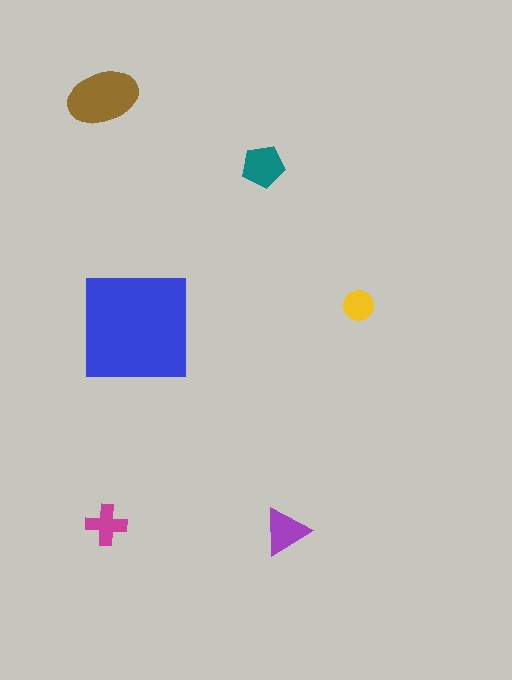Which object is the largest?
The blue square.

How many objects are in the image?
There are 6 objects in the image.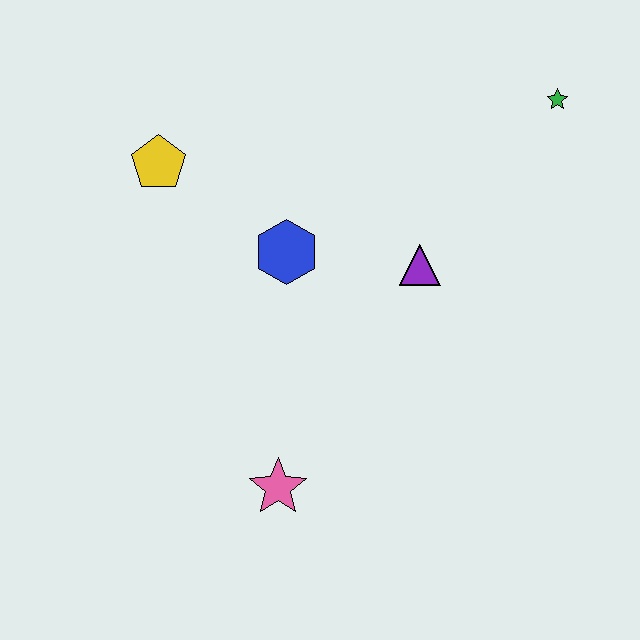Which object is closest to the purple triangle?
The blue hexagon is closest to the purple triangle.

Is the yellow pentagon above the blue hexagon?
Yes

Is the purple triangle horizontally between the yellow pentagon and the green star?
Yes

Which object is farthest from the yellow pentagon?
The green star is farthest from the yellow pentagon.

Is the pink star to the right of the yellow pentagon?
Yes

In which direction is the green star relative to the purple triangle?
The green star is above the purple triangle.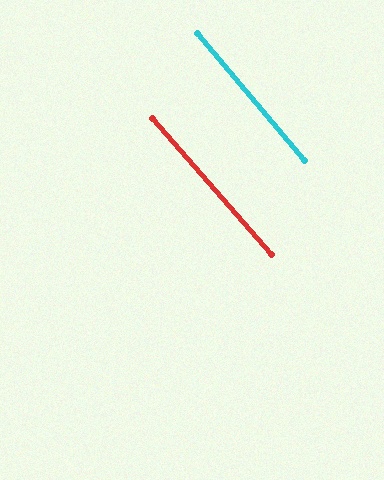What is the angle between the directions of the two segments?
Approximately 1 degree.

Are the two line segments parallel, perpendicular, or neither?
Parallel — their directions differ by only 1.1°.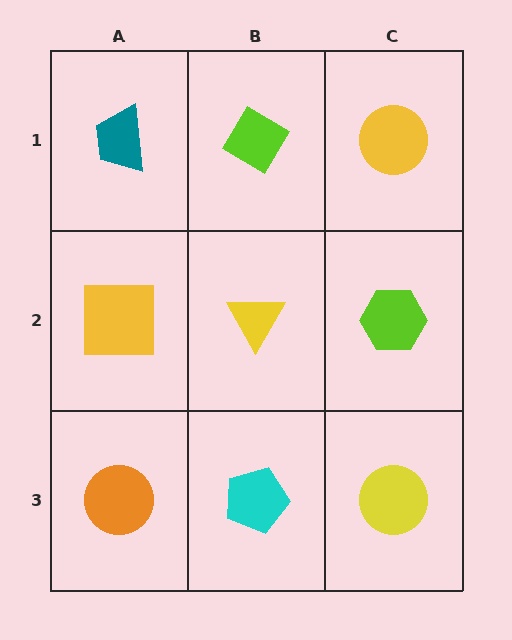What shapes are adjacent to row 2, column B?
A lime diamond (row 1, column B), a cyan pentagon (row 3, column B), a yellow square (row 2, column A), a lime hexagon (row 2, column C).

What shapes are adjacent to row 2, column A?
A teal trapezoid (row 1, column A), an orange circle (row 3, column A), a yellow triangle (row 2, column B).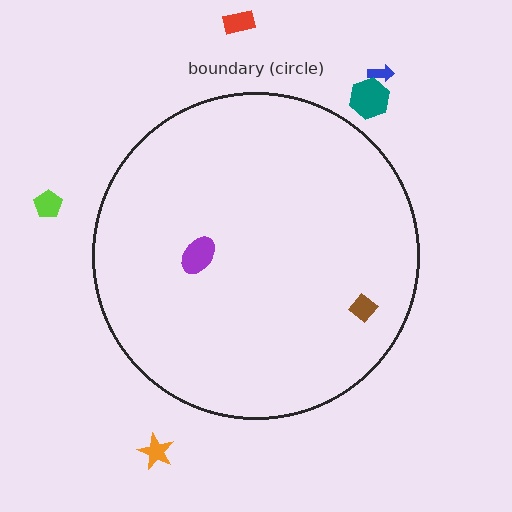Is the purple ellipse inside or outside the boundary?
Inside.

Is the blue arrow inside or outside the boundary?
Outside.